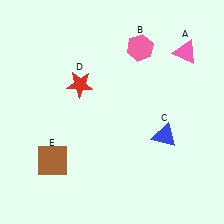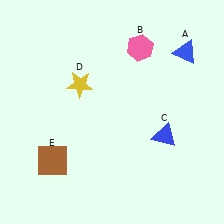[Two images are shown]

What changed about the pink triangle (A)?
In Image 1, A is pink. In Image 2, it changed to blue.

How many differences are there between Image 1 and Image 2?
There are 2 differences between the two images.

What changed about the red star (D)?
In Image 1, D is red. In Image 2, it changed to yellow.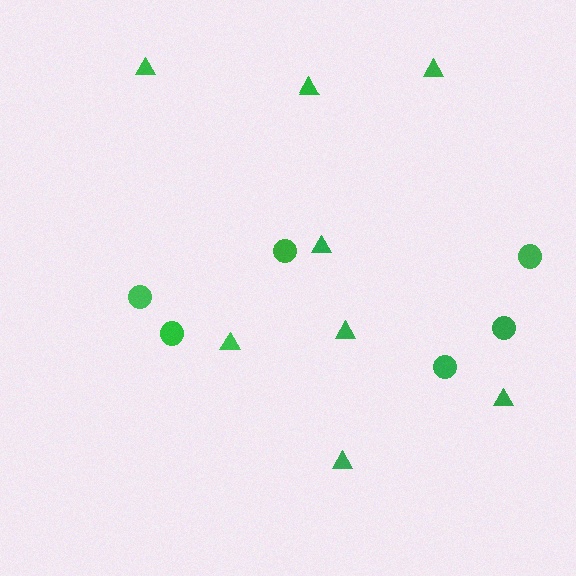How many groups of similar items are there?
There are 2 groups: one group of circles (6) and one group of triangles (8).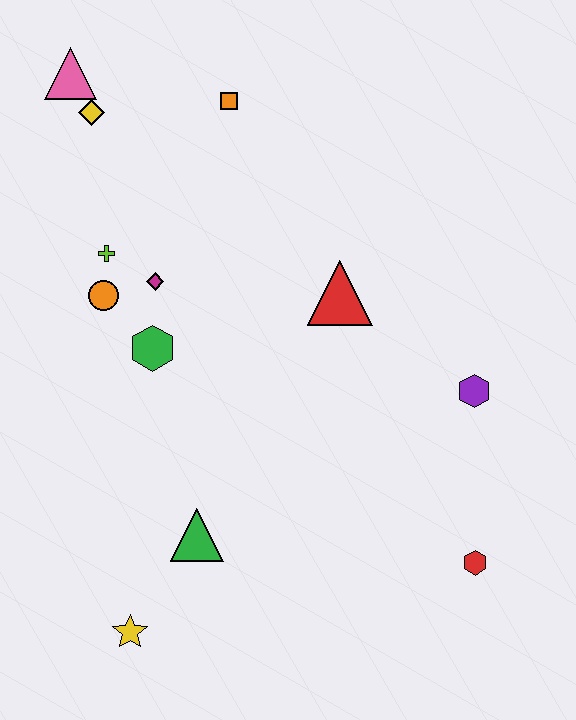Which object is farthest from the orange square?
The yellow star is farthest from the orange square.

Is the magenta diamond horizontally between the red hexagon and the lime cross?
Yes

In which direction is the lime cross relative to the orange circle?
The lime cross is above the orange circle.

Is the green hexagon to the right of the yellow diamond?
Yes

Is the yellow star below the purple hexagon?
Yes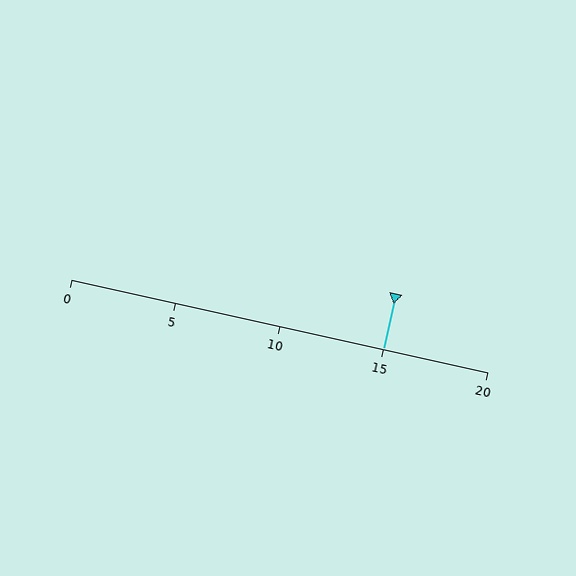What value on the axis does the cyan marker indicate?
The marker indicates approximately 15.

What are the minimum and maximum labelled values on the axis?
The axis runs from 0 to 20.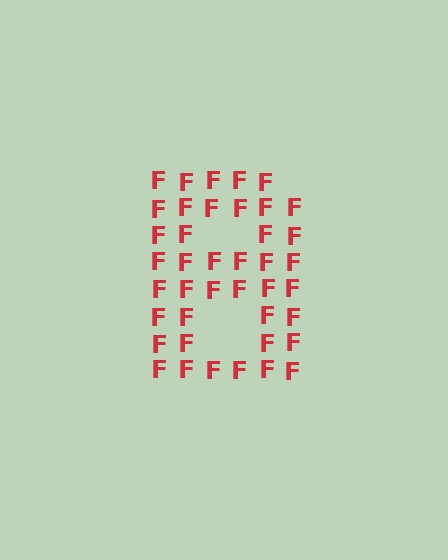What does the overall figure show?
The overall figure shows the letter B.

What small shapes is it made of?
It is made of small letter F's.